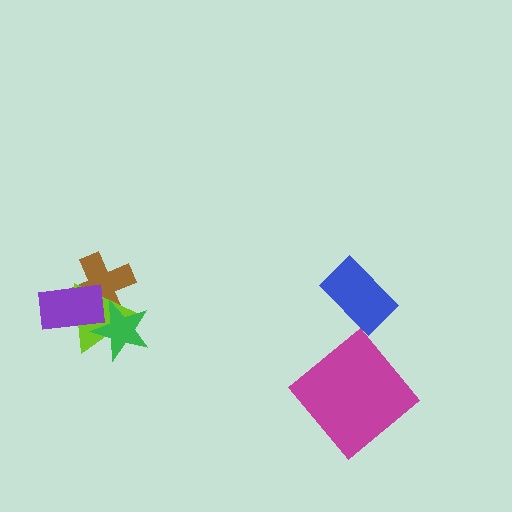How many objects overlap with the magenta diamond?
0 objects overlap with the magenta diamond.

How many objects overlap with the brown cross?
3 objects overlap with the brown cross.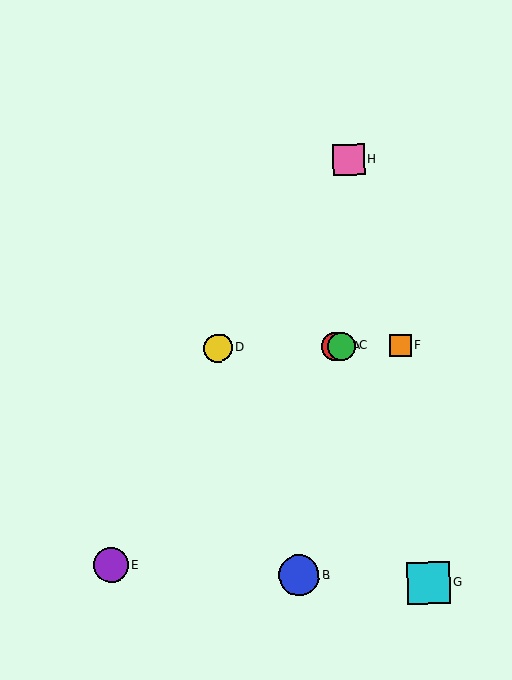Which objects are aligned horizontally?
Objects A, C, D, F are aligned horizontally.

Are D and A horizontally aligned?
Yes, both are at y≈348.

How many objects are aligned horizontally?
4 objects (A, C, D, F) are aligned horizontally.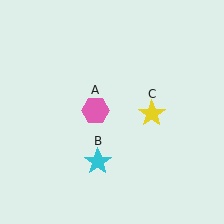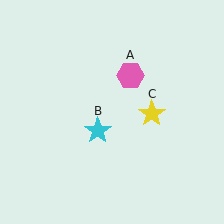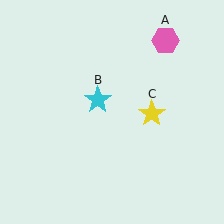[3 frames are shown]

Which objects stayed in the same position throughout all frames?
Yellow star (object C) remained stationary.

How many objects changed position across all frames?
2 objects changed position: pink hexagon (object A), cyan star (object B).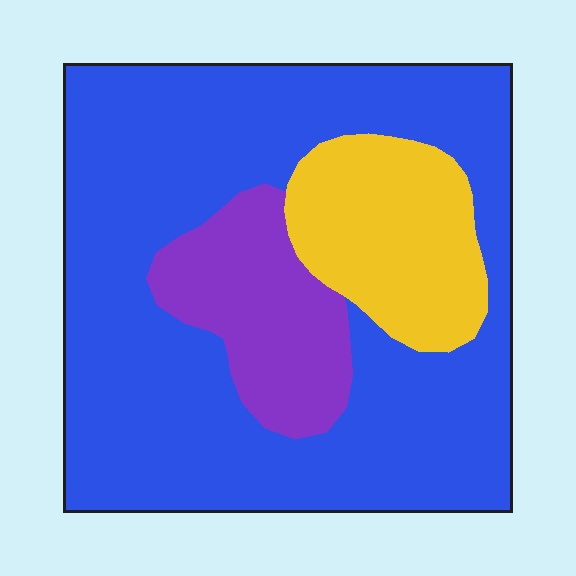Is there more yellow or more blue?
Blue.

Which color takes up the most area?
Blue, at roughly 70%.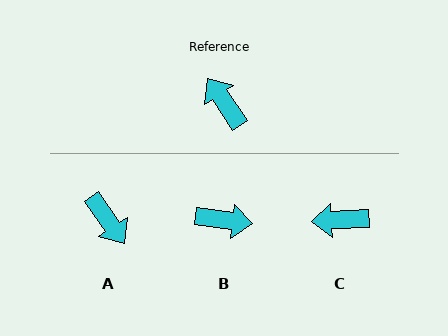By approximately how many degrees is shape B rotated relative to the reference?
Approximately 132 degrees clockwise.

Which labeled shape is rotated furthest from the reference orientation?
A, about 180 degrees away.